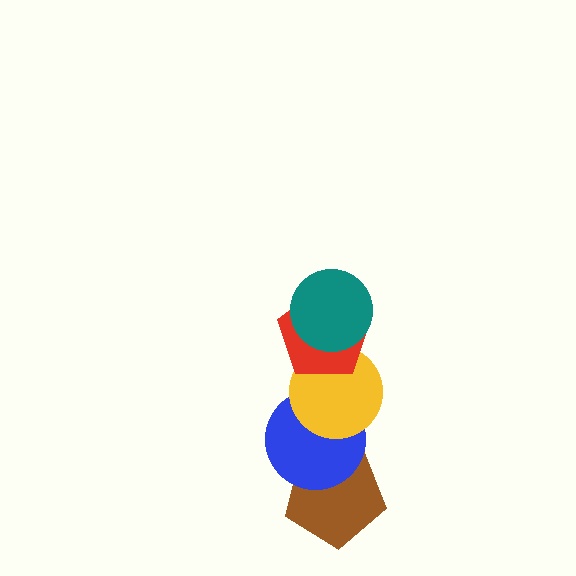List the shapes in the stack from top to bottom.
From top to bottom: the teal circle, the red pentagon, the yellow circle, the blue circle, the brown pentagon.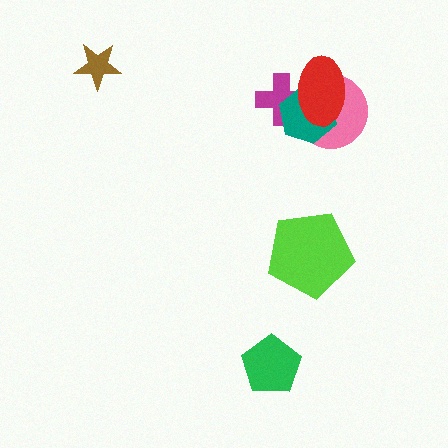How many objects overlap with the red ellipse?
3 objects overlap with the red ellipse.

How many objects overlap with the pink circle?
3 objects overlap with the pink circle.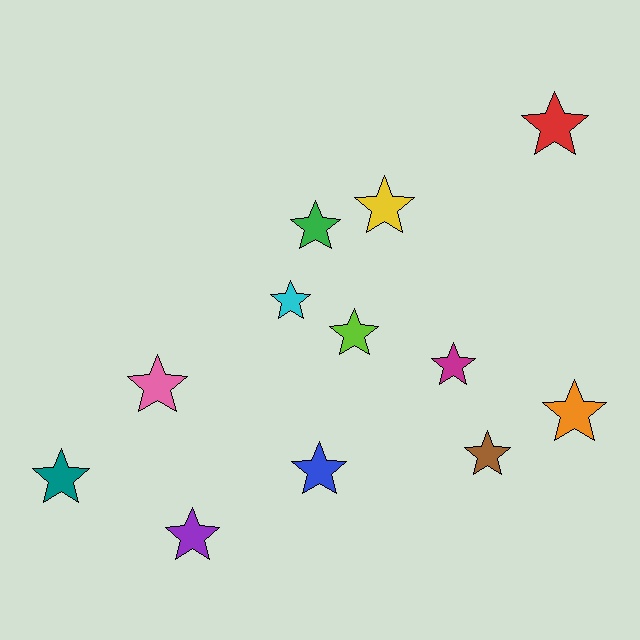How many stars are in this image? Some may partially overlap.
There are 12 stars.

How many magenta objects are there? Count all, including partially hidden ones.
There is 1 magenta object.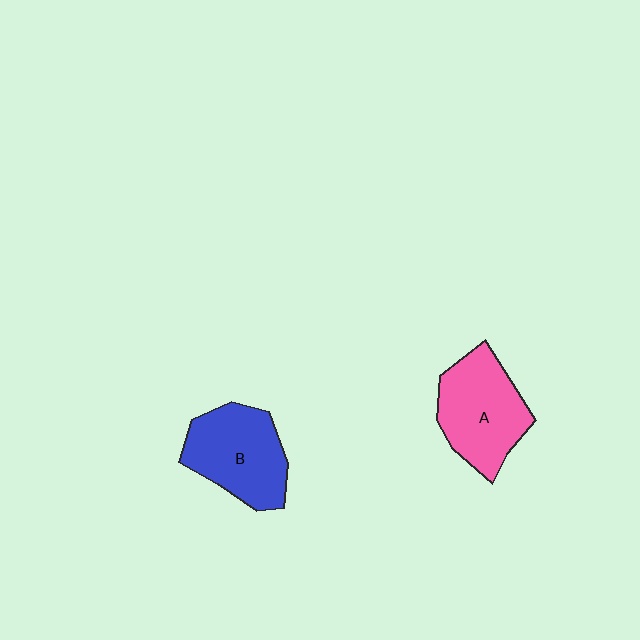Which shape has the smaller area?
Shape B (blue).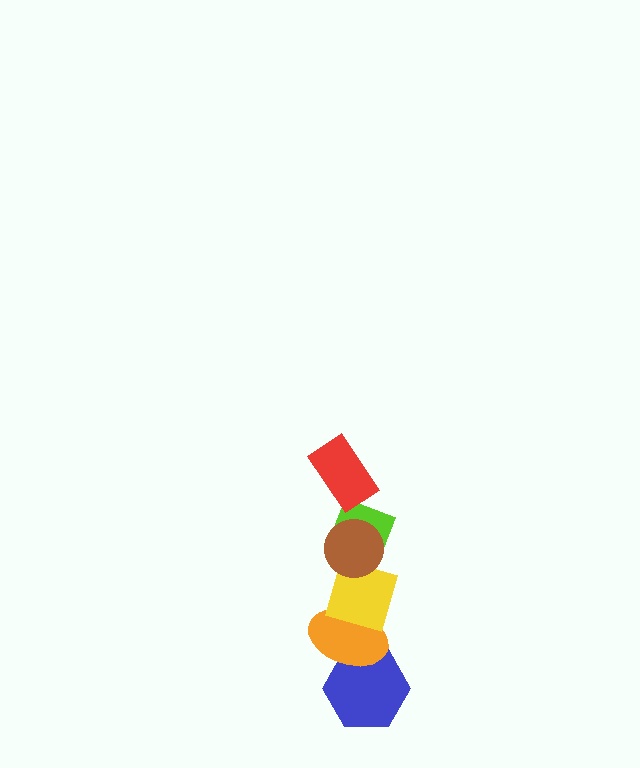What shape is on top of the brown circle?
The red rectangle is on top of the brown circle.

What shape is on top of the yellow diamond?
The lime diamond is on top of the yellow diamond.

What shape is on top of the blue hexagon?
The orange ellipse is on top of the blue hexagon.